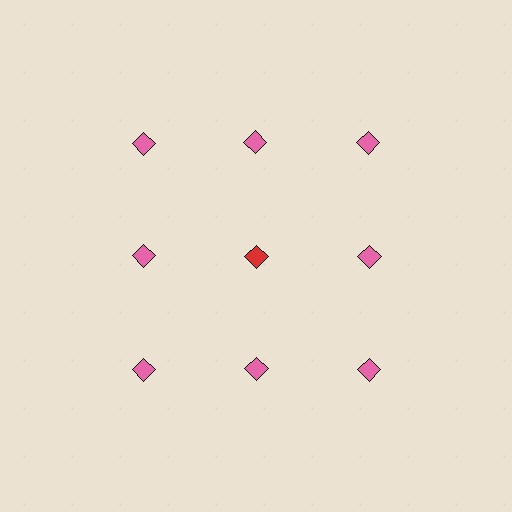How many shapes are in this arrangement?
There are 9 shapes arranged in a grid pattern.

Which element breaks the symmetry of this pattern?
The red diamond in the second row, second from left column breaks the symmetry. All other shapes are pink diamonds.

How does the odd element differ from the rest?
It has a different color: red instead of pink.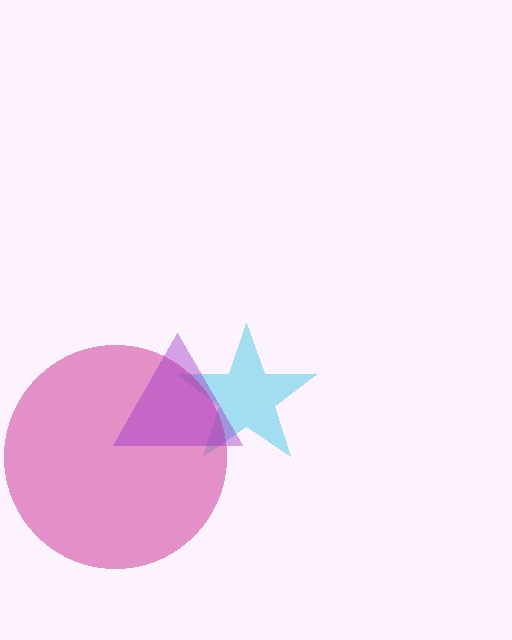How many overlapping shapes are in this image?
There are 3 overlapping shapes in the image.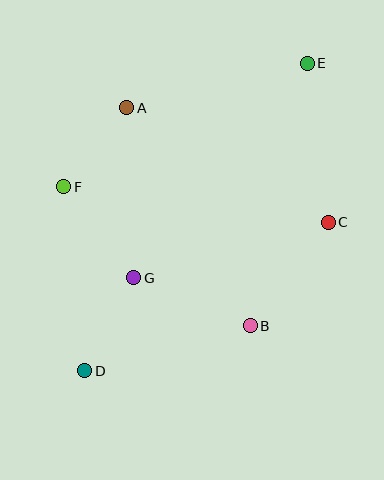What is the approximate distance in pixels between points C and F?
The distance between C and F is approximately 267 pixels.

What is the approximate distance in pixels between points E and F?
The distance between E and F is approximately 273 pixels.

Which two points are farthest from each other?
Points D and E are farthest from each other.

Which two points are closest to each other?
Points A and F are closest to each other.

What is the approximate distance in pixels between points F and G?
The distance between F and G is approximately 115 pixels.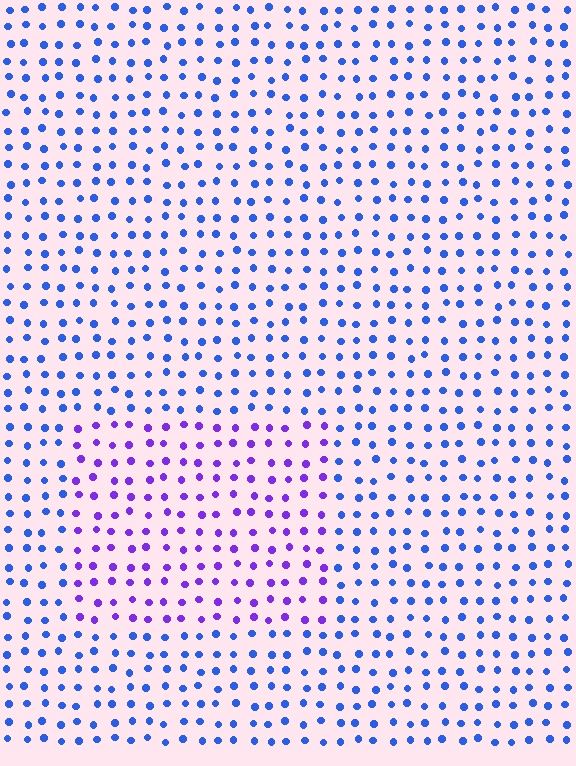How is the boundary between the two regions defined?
The boundary is defined purely by a slight shift in hue (about 43 degrees). Spacing, size, and orientation are identical on both sides.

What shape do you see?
I see a rectangle.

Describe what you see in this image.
The image is filled with small blue elements in a uniform arrangement. A rectangle-shaped region is visible where the elements are tinted to a slightly different hue, forming a subtle color boundary.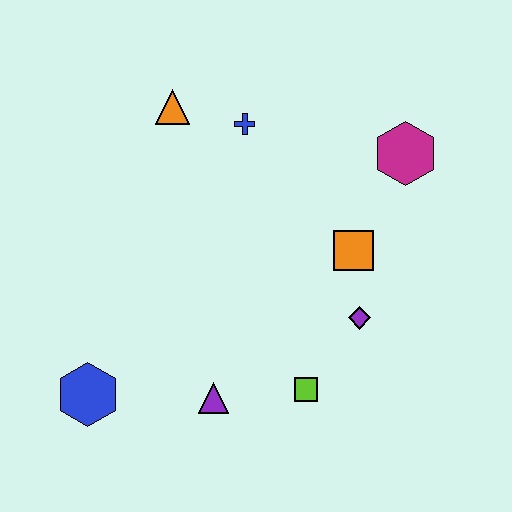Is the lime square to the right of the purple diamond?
No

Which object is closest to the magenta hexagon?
The orange square is closest to the magenta hexagon.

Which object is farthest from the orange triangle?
The lime square is farthest from the orange triangle.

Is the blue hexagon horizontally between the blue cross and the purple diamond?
No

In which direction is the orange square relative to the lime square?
The orange square is above the lime square.